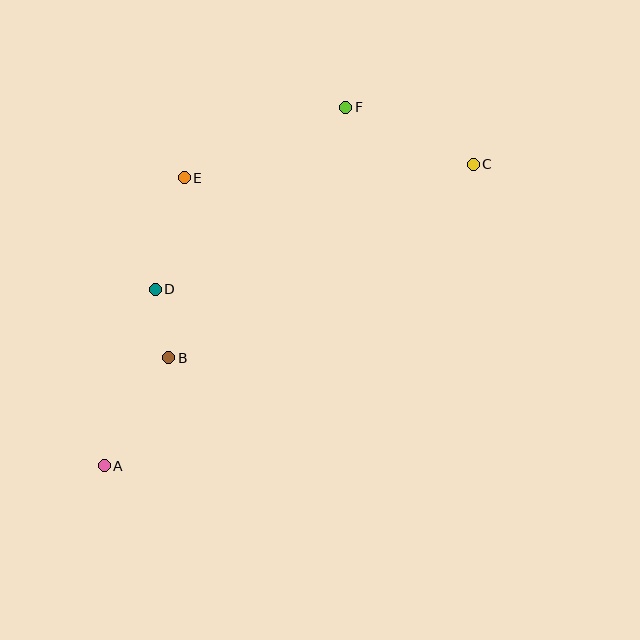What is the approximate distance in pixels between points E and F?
The distance between E and F is approximately 176 pixels.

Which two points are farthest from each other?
Points A and C are farthest from each other.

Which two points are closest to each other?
Points B and D are closest to each other.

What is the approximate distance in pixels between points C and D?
The distance between C and D is approximately 342 pixels.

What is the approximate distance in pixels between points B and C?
The distance between B and C is approximately 360 pixels.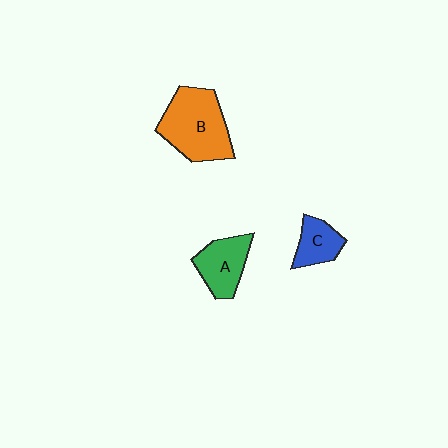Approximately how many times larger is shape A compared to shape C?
Approximately 1.4 times.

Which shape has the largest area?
Shape B (orange).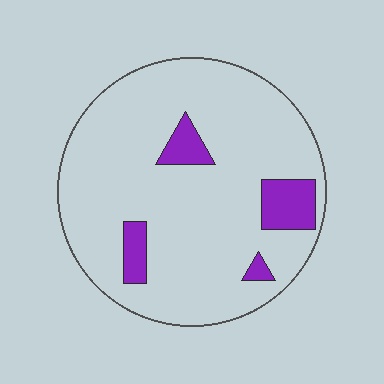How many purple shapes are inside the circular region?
4.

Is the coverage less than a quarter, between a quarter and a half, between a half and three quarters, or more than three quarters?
Less than a quarter.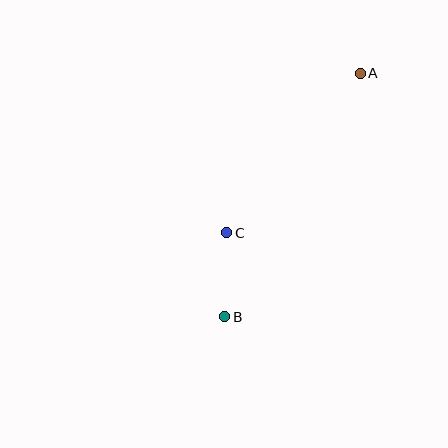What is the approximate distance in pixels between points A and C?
The distance between A and C is approximately 208 pixels.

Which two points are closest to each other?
Points B and C are closest to each other.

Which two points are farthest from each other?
Points A and B are farthest from each other.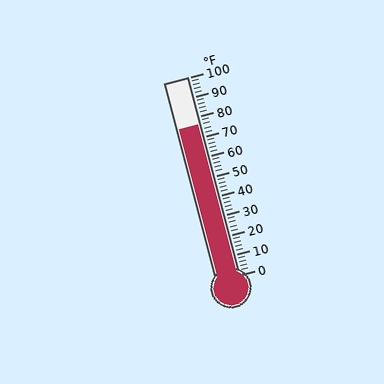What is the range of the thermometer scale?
The thermometer scale ranges from 0°F to 100°F.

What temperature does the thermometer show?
The thermometer shows approximately 76°F.